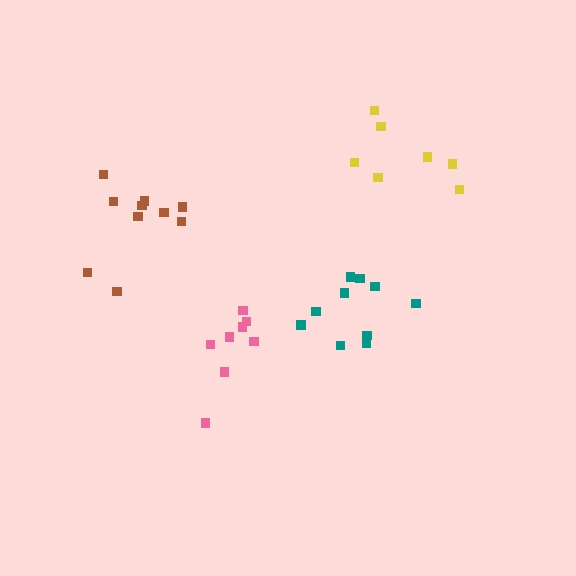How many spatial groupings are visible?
There are 4 spatial groupings.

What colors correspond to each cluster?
The clusters are colored: pink, teal, yellow, brown.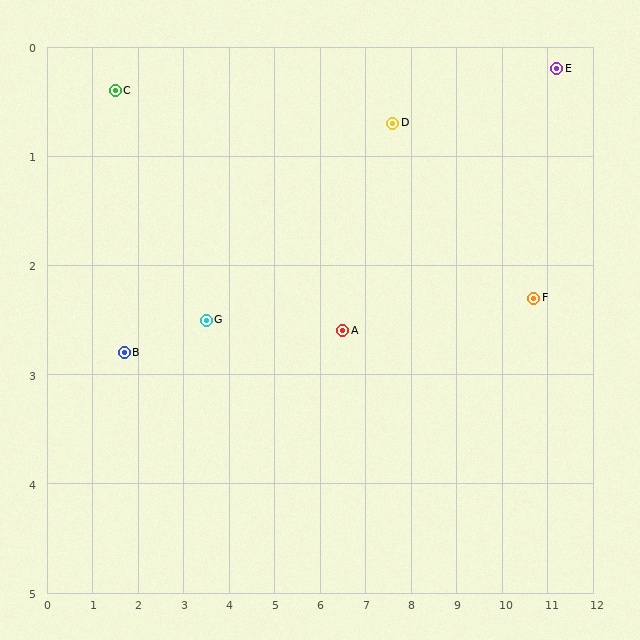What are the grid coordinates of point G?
Point G is at approximately (3.5, 2.5).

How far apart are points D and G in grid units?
Points D and G are about 4.5 grid units apart.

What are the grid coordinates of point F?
Point F is at approximately (10.7, 2.3).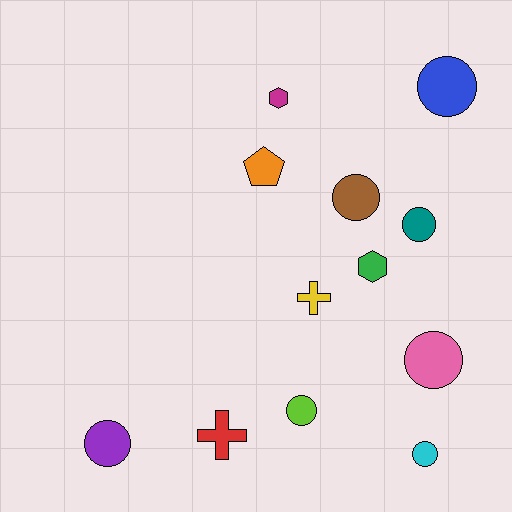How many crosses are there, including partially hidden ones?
There are 2 crosses.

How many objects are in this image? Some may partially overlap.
There are 12 objects.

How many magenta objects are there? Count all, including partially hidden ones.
There is 1 magenta object.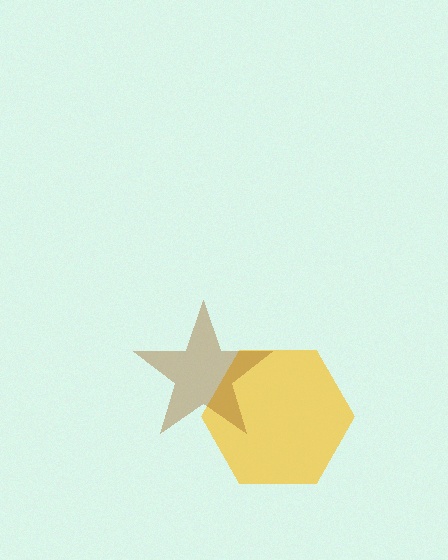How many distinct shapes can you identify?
There are 2 distinct shapes: a yellow hexagon, a brown star.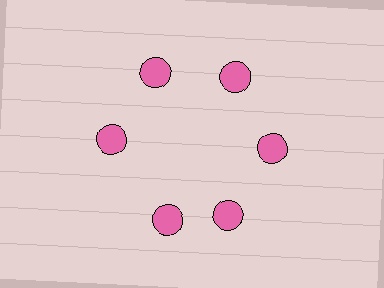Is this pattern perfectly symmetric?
No. The 6 pink circles are arranged in a ring, but one element near the 7 o'clock position is rotated out of alignment along the ring, breaking the 6-fold rotational symmetry.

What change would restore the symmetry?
The symmetry would be restored by rotating it back into even spacing with its neighbors so that all 6 circles sit at equal angles and equal distance from the center.